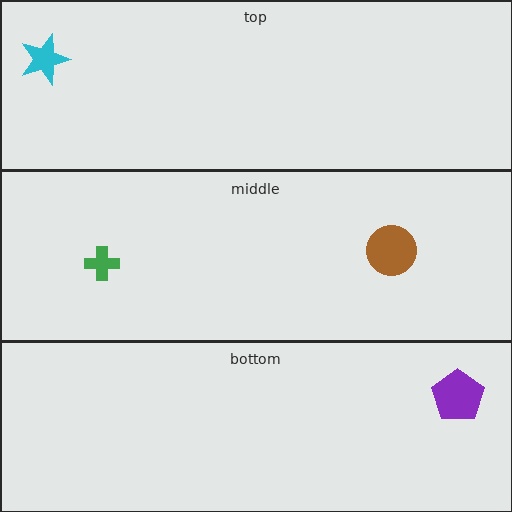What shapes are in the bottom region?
The purple pentagon.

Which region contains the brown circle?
The middle region.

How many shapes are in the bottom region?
1.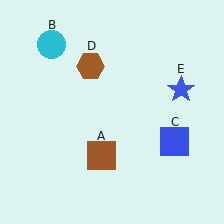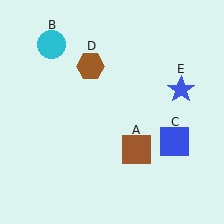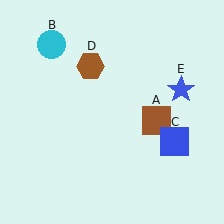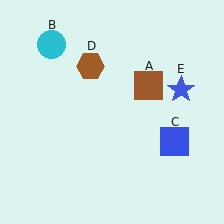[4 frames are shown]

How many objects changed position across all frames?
1 object changed position: brown square (object A).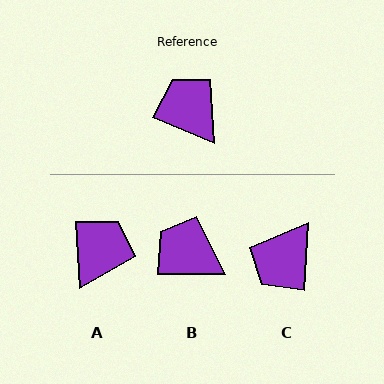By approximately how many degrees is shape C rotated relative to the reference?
Approximately 109 degrees counter-clockwise.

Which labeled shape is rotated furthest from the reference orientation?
C, about 109 degrees away.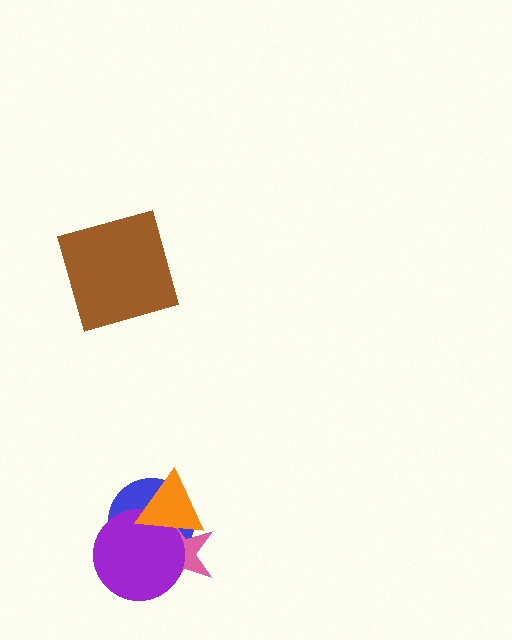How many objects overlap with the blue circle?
3 objects overlap with the blue circle.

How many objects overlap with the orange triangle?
3 objects overlap with the orange triangle.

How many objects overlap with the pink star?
3 objects overlap with the pink star.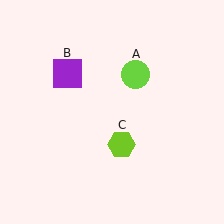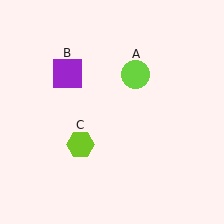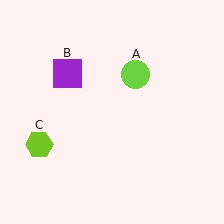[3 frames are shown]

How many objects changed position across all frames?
1 object changed position: lime hexagon (object C).